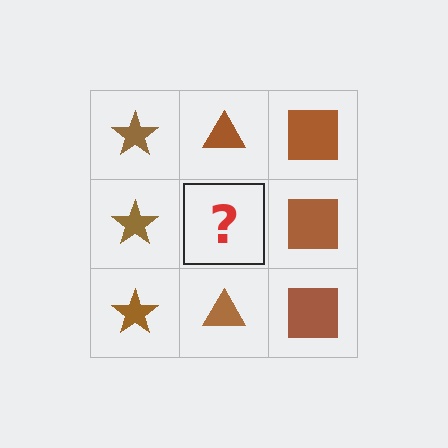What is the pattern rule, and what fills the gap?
The rule is that each column has a consistent shape. The gap should be filled with a brown triangle.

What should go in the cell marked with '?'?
The missing cell should contain a brown triangle.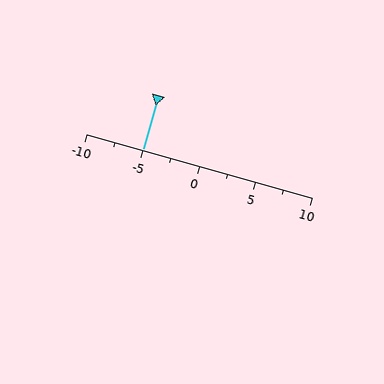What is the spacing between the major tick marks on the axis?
The major ticks are spaced 5 apart.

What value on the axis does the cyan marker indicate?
The marker indicates approximately -5.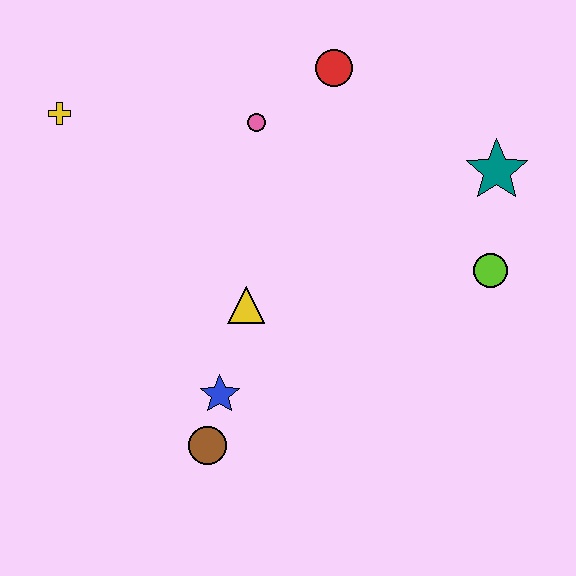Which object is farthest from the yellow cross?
The lime circle is farthest from the yellow cross.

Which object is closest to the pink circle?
The red circle is closest to the pink circle.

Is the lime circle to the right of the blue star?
Yes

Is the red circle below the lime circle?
No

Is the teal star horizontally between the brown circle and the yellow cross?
No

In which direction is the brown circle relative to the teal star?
The brown circle is to the left of the teal star.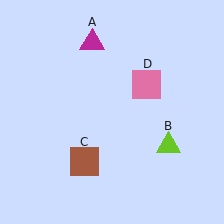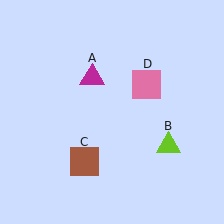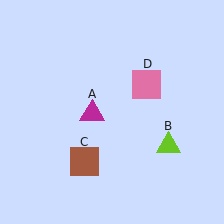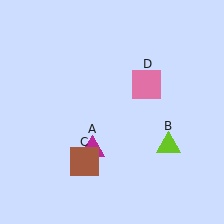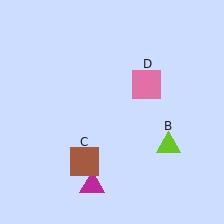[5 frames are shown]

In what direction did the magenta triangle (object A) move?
The magenta triangle (object A) moved down.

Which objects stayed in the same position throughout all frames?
Lime triangle (object B) and brown square (object C) and pink square (object D) remained stationary.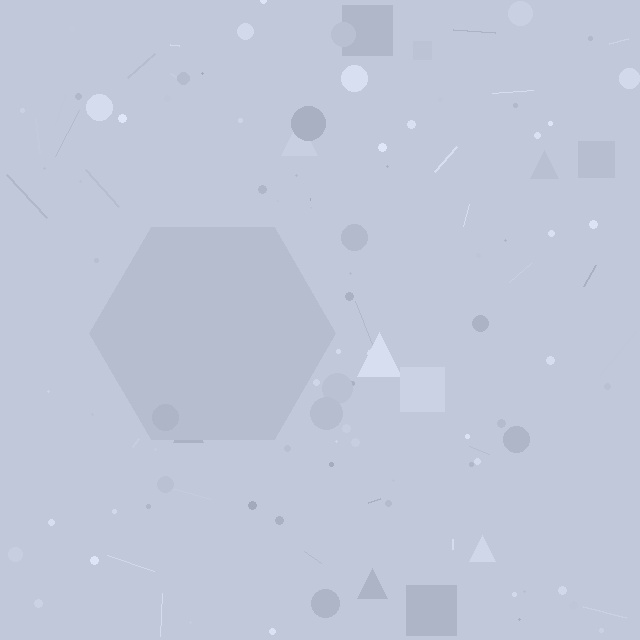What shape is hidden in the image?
A hexagon is hidden in the image.